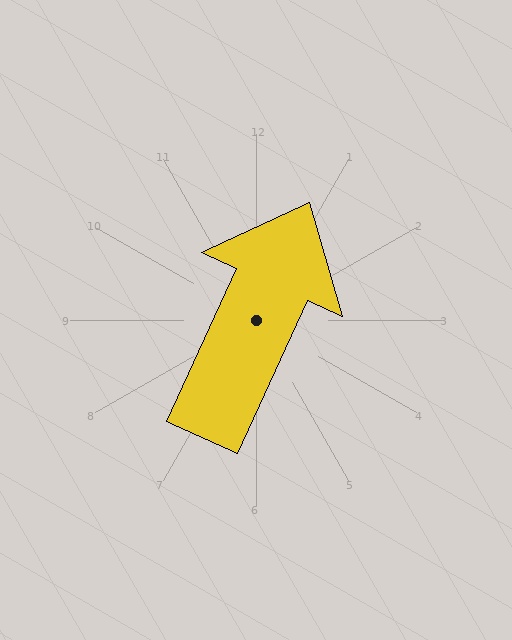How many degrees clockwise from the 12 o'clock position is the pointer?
Approximately 25 degrees.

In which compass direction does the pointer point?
Northeast.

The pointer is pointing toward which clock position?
Roughly 1 o'clock.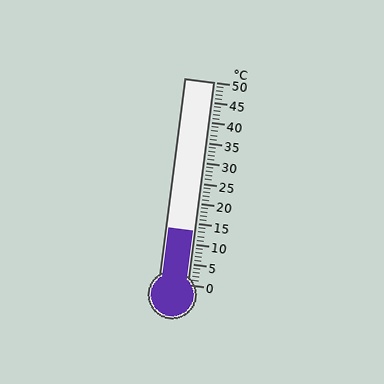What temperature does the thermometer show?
The thermometer shows approximately 13°C.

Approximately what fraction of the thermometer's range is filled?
The thermometer is filled to approximately 25% of its range.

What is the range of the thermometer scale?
The thermometer scale ranges from 0°C to 50°C.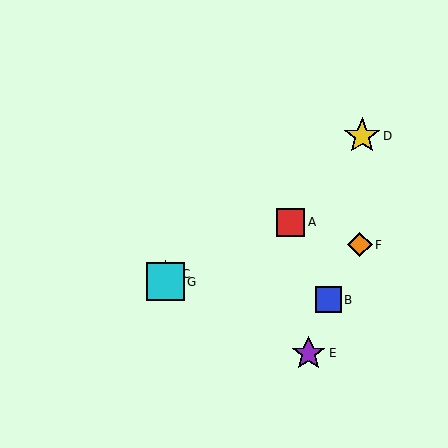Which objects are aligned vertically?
Objects C, G are aligned vertically.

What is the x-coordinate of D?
Object D is at x≈362.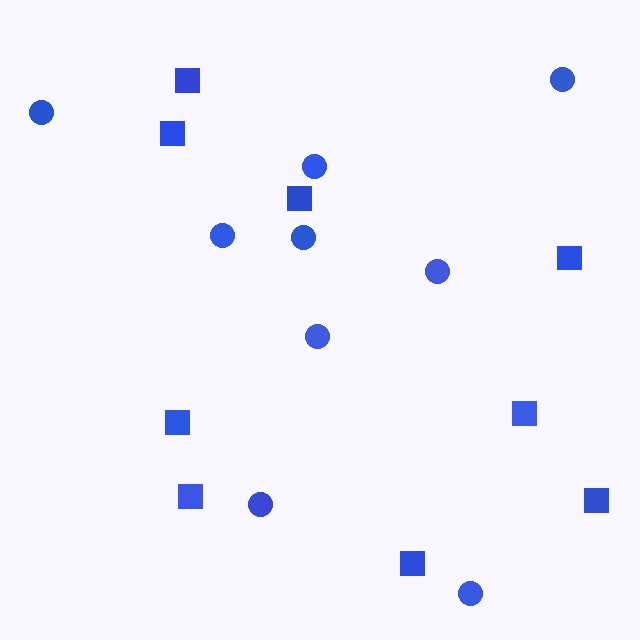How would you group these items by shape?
There are 2 groups: one group of squares (9) and one group of circles (9).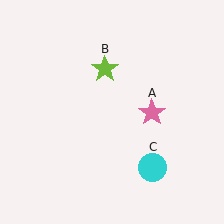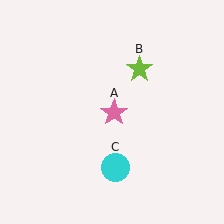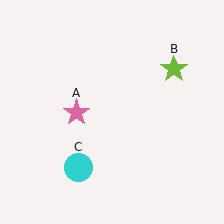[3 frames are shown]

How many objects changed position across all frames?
3 objects changed position: pink star (object A), lime star (object B), cyan circle (object C).